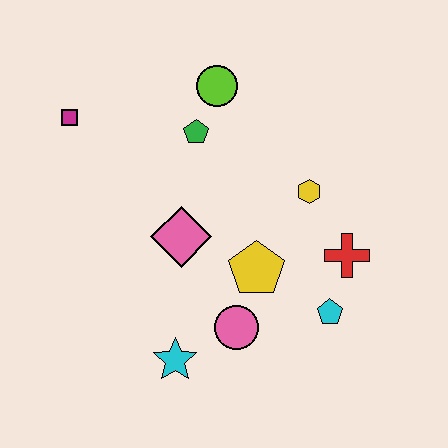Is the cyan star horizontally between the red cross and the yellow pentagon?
No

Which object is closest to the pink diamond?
The yellow pentagon is closest to the pink diamond.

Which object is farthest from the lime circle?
The cyan star is farthest from the lime circle.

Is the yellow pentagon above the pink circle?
Yes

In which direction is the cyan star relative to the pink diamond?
The cyan star is below the pink diamond.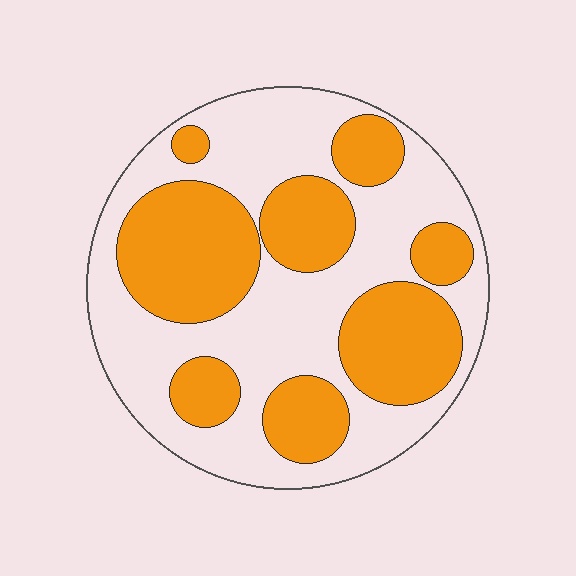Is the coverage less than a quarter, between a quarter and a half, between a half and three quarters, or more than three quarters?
Between a quarter and a half.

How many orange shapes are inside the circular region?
8.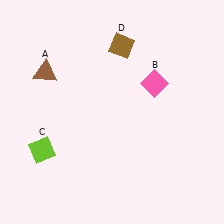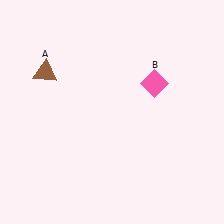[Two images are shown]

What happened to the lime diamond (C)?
The lime diamond (C) was removed in Image 2. It was in the bottom-left area of Image 1.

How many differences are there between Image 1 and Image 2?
There are 2 differences between the two images.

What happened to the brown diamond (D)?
The brown diamond (D) was removed in Image 2. It was in the top-right area of Image 1.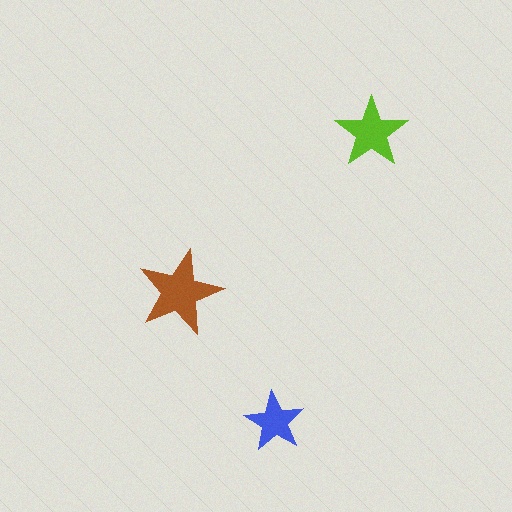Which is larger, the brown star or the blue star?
The brown one.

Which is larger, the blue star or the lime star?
The lime one.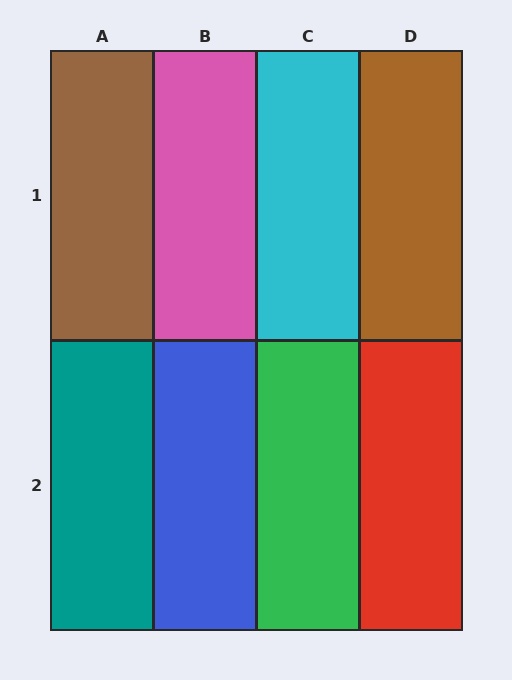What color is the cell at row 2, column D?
Red.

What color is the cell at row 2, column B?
Blue.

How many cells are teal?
1 cell is teal.